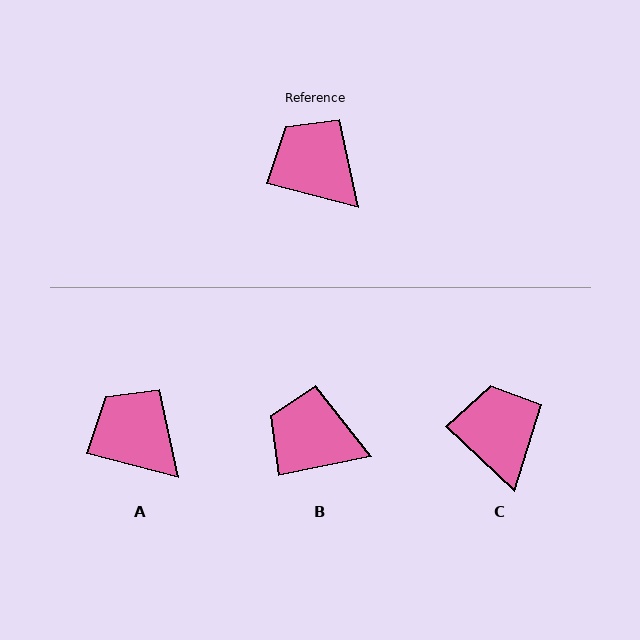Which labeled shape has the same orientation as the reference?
A.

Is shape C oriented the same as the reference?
No, it is off by about 29 degrees.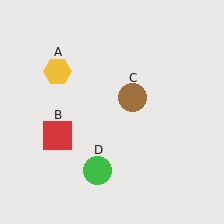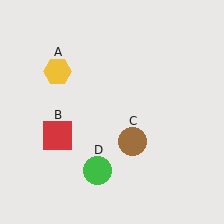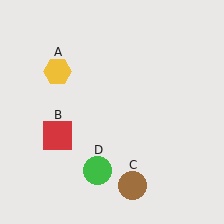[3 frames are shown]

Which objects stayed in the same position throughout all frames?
Yellow hexagon (object A) and red square (object B) and green circle (object D) remained stationary.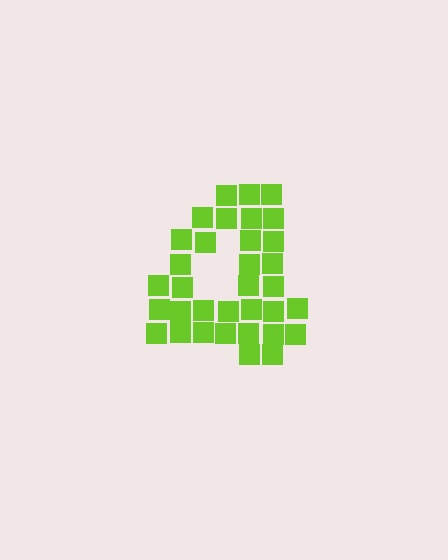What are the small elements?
The small elements are squares.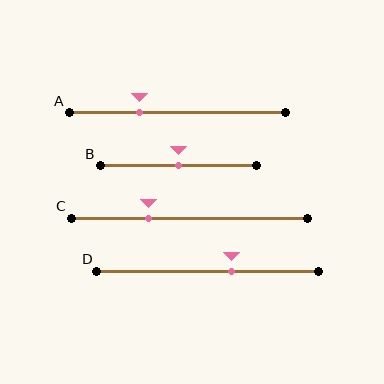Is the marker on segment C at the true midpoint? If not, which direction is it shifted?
No, the marker on segment C is shifted to the left by about 17% of the segment length.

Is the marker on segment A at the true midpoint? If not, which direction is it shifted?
No, the marker on segment A is shifted to the left by about 17% of the segment length.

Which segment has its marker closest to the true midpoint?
Segment B has its marker closest to the true midpoint.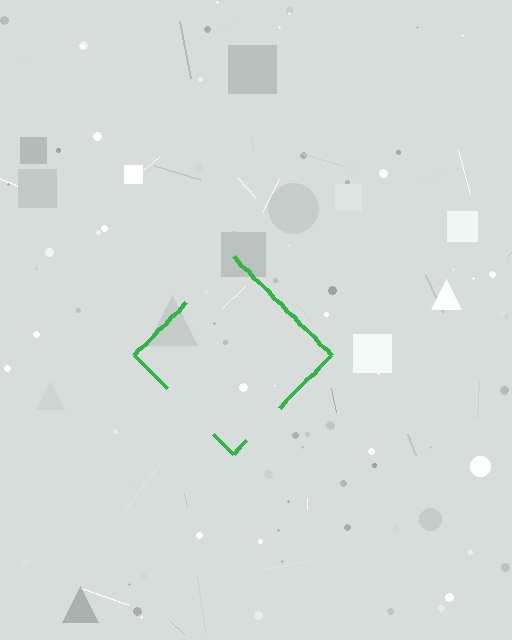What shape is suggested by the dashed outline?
The dashed outline suggests a diamond.